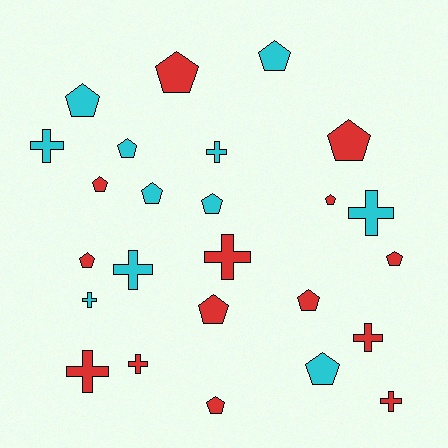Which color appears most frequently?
Red, with 14 objects.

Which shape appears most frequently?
Pentagon, with 15 objects.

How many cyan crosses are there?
There are 5 cyan crosses.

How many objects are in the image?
There are 25 objects.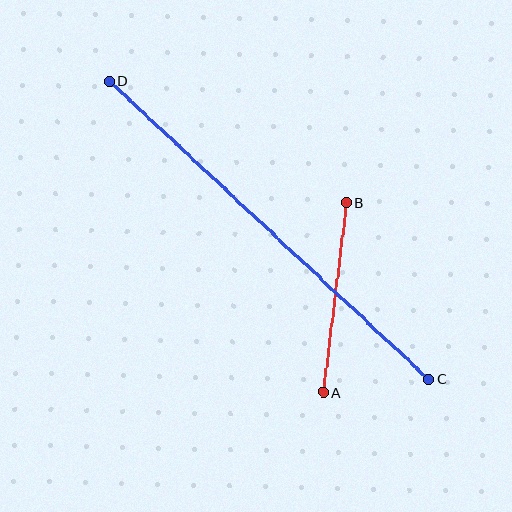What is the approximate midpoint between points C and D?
The midpoint is at approximately (269, 230) pixels.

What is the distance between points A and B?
The distance is approximately 191 pixels.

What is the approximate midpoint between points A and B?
The midpoint is at approximately (335, 298) pixels.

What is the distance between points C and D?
The distance is approximately 437 pixels.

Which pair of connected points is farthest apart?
Points C and D are farthest apart.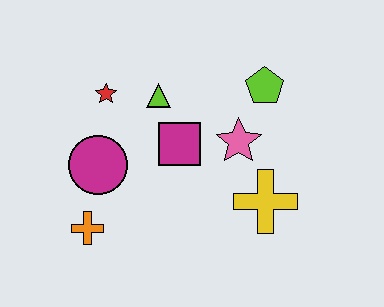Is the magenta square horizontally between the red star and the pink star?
Yes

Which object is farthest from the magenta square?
The orange cross is farthest from the magenta square.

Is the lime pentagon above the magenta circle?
Yes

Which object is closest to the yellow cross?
The pink star is closest to the yellow cross.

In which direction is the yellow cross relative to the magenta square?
The yellow cross is to the right of the magenta square.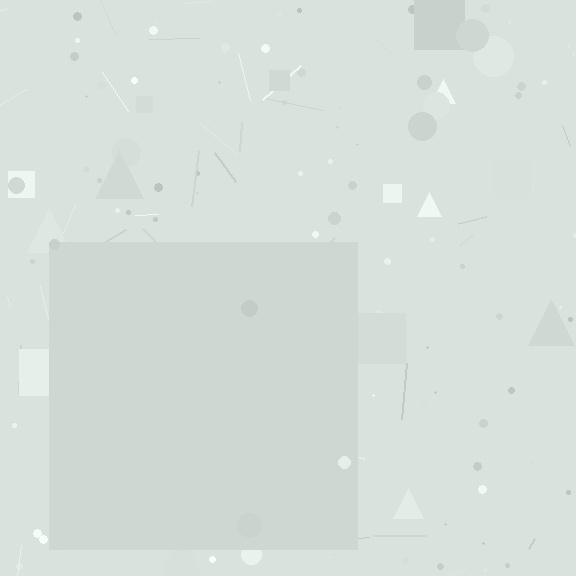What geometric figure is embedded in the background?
A square is embedded in the background.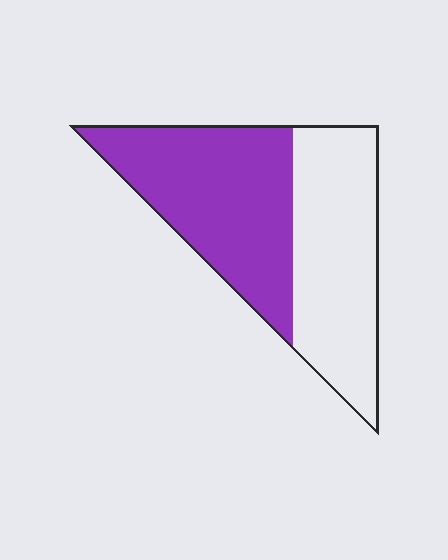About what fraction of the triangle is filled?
About one half (1/2).